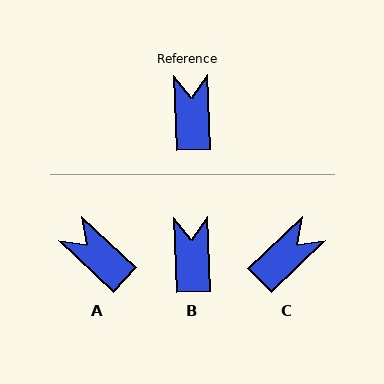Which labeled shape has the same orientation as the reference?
B.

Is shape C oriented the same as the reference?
No, it is off by about 49 degrees.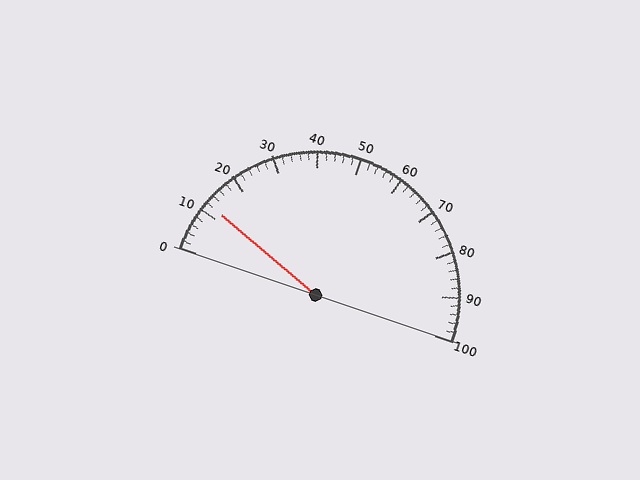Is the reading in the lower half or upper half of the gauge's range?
The reading is in the lower half of the range (0 to 100).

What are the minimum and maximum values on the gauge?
The gauge ranges from 0 to 100.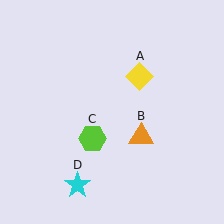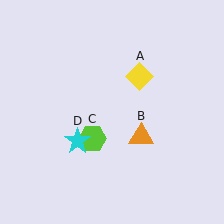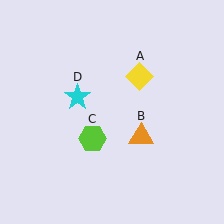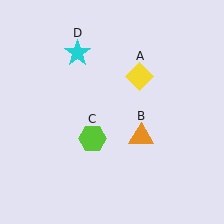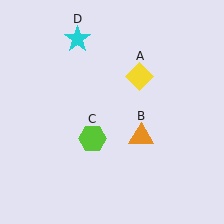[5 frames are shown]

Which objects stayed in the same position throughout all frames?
Yellow diamond (object A) and orange triangle (object B) and lime hexagon (object C) remained stationary.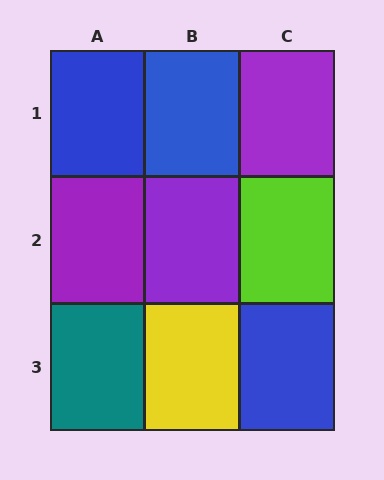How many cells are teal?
1 cell is teal.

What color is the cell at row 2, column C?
Lime.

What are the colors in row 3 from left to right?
Teal, yellow, blue.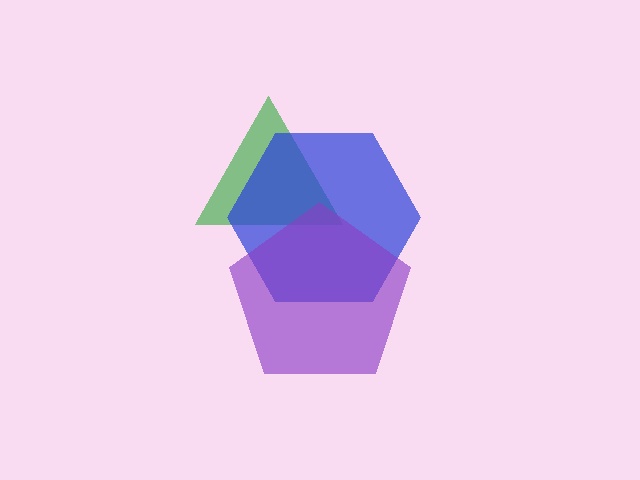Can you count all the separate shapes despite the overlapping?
Yes, there are 3 separate shapes.